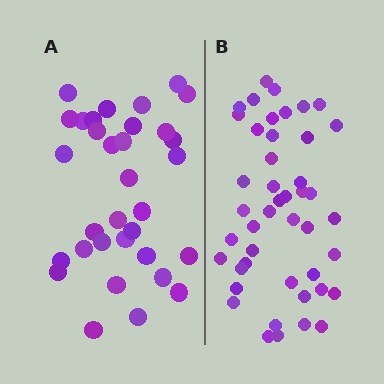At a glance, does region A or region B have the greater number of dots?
Region B (the right region) has more dots.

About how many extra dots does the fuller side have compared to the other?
Region B has roughly 12 or so more dots than region A.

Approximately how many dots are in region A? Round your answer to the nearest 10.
About 30 dots. (The exact count is 33, which rounds to 30.)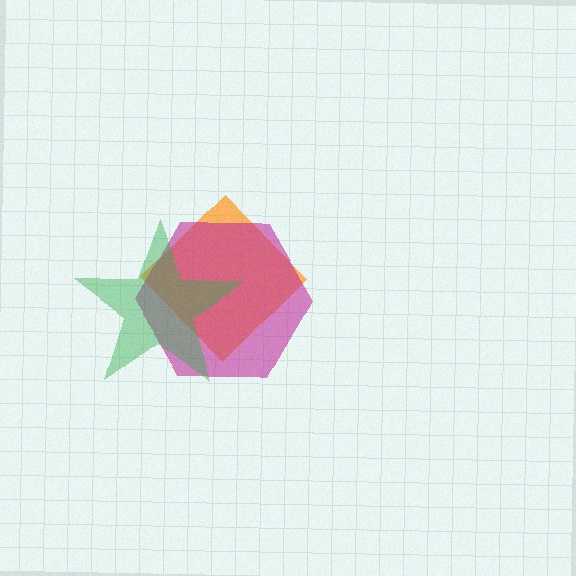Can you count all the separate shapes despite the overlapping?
Yes, there are 3 separate shapes.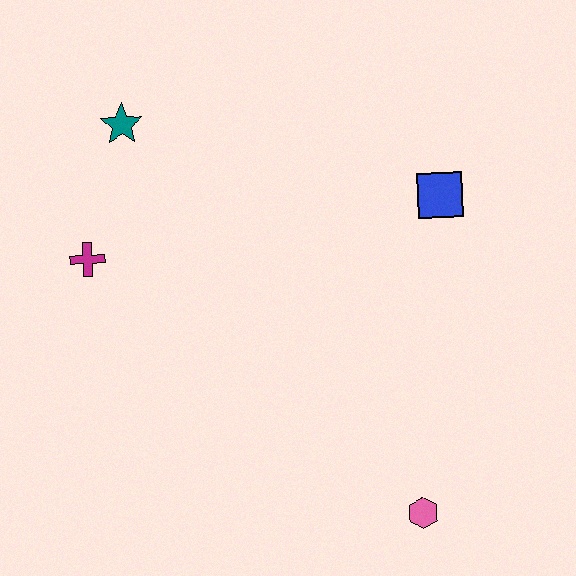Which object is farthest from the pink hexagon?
The teal star is farthest from the pink hexagon.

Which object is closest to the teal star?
The magenta cross is closest to the teal star.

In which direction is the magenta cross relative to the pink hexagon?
The magenta cross is to the left of the pink hexagon.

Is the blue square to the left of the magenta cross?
No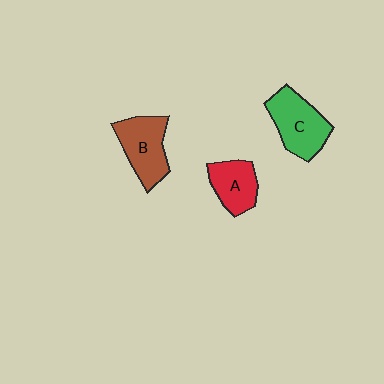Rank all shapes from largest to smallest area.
From largest to smallest: C (green), B (brown), A (red).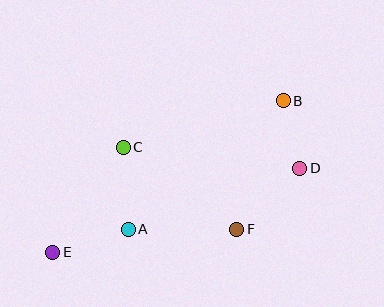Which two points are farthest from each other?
Points B and E are farthest from each other.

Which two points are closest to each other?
Points B and D are closest to each other.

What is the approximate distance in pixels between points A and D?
The distance between A and D is approximately 182 pixels.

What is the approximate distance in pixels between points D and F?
The distance between D and F is approximately 88 pixels.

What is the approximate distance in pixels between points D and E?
The distance between D and E is approximately 261 pixels.